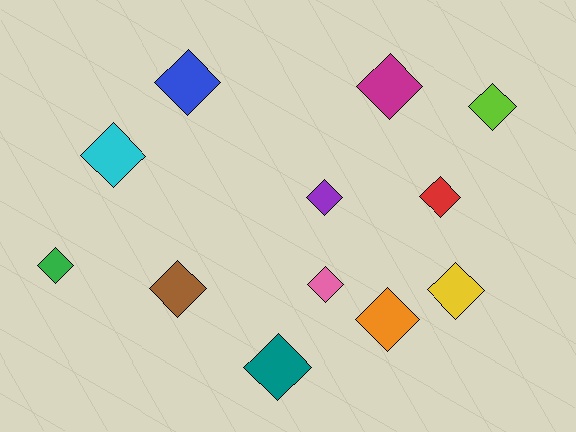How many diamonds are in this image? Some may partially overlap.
There are 12 diamonds.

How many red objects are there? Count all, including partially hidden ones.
There is 1 red object.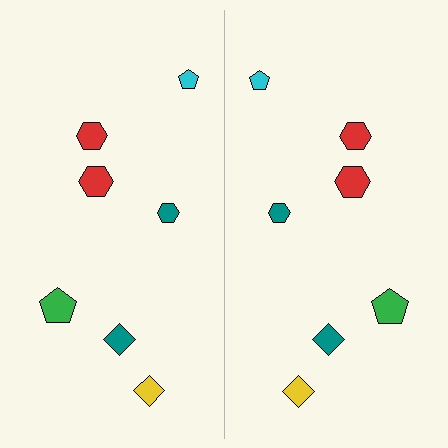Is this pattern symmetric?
Yes, this pattern has bilateral (reflection) symmetry.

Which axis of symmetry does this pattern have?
The pattern has a vertical axis of symmetry running through the center of the image.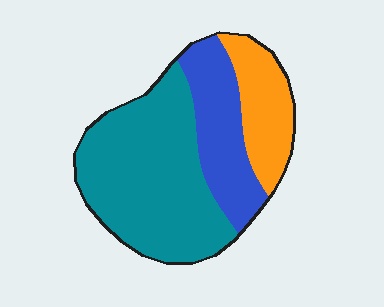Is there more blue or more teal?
Teal.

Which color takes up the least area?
Orange, at roughly 20%.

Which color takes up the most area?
Teal, at roughly 55%.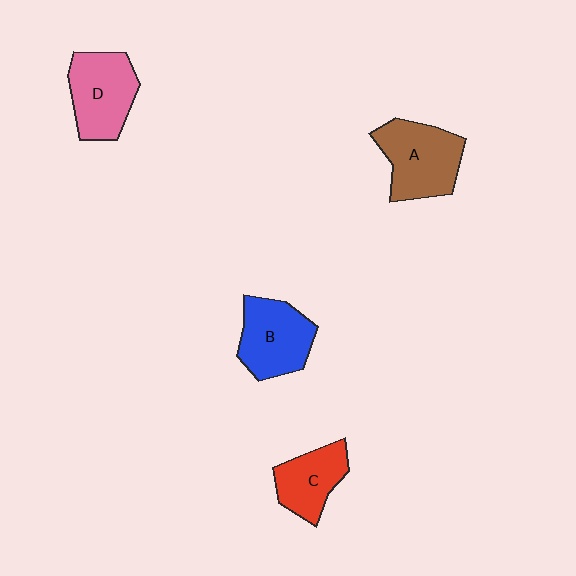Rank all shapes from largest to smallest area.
From largest to smallest: A (brown), D (pink), B (blue), C (red).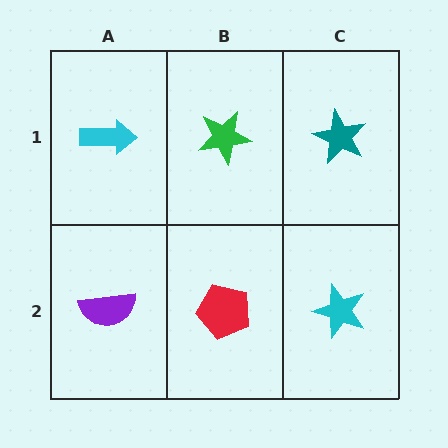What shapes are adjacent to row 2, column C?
A teal star (row 1, column C), a red pentagon (row 2, column B).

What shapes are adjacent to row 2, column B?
A green star (row 1, column B), a purple semicircle (row 2, column A), a cyan star (row 2, column C).